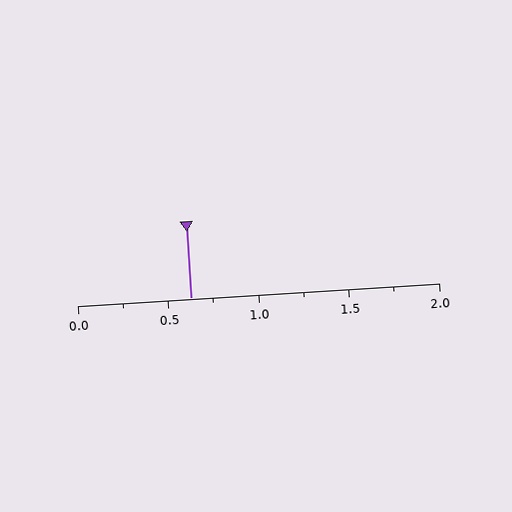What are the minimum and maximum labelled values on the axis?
The axis runs from 0.0 to 2.0.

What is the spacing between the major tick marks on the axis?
The major ticks are spaced 0.5 apart.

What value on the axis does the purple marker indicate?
The marker indicates approximately 0.62.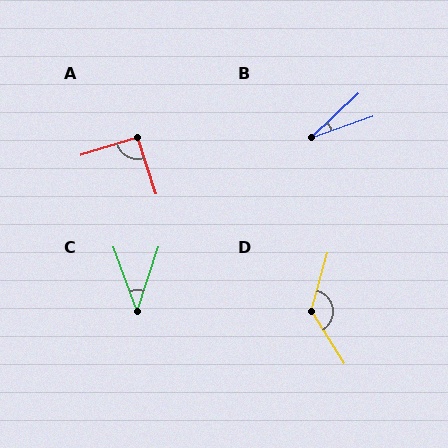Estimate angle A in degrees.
Approximately 91 degrees.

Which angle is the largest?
D, at approximately 132 degrees.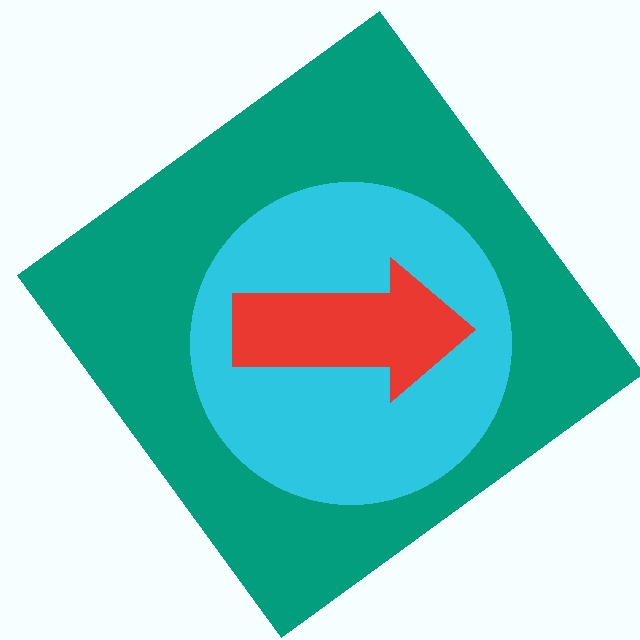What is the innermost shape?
The red arrow.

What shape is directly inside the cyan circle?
The red arrow.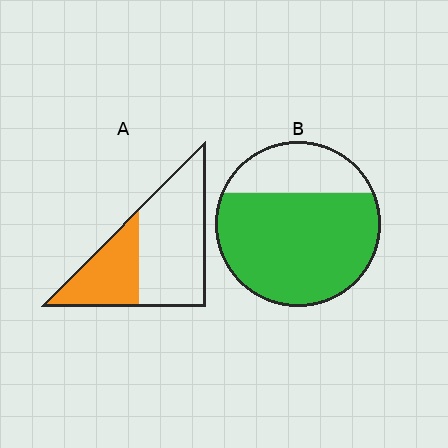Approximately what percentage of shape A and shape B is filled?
A is approximately 35% and B is approximately 75%.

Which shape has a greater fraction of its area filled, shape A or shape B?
Shape B.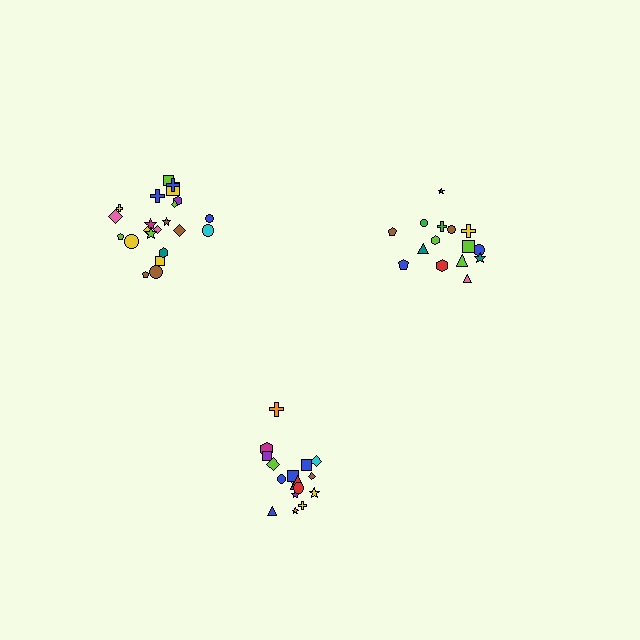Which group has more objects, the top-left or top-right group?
The top-left group.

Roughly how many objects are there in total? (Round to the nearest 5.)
Roughly 55 objects in total.